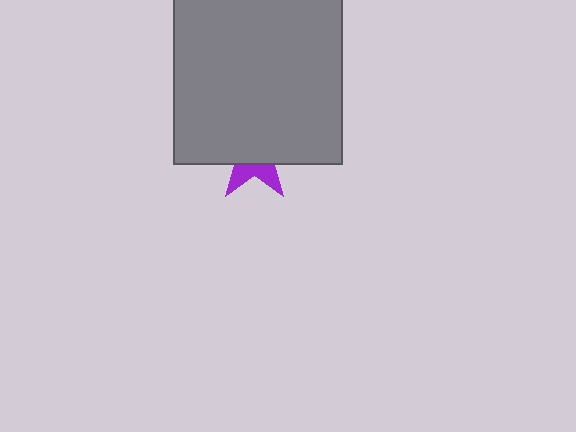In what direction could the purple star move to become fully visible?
The purple star could move down. That would shift it out from behind the gray square entirely.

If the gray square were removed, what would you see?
You would see the complete purple star.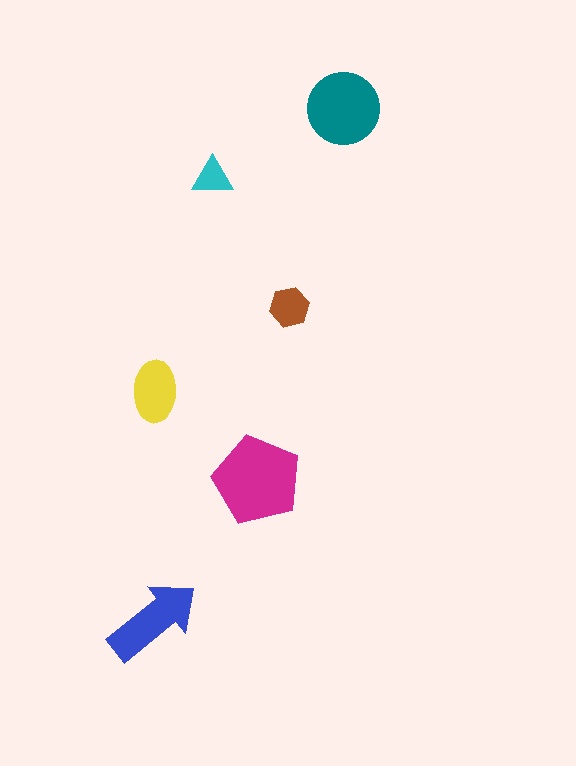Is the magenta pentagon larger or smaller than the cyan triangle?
Larger.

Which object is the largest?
The magenta pentagon.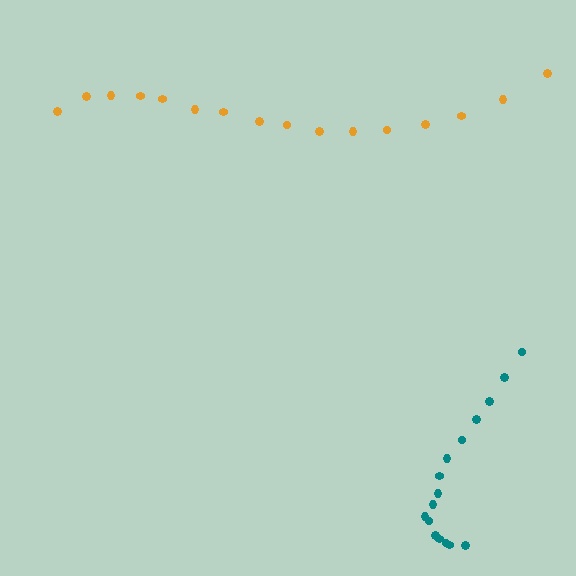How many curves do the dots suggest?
There are 2 distinct paths.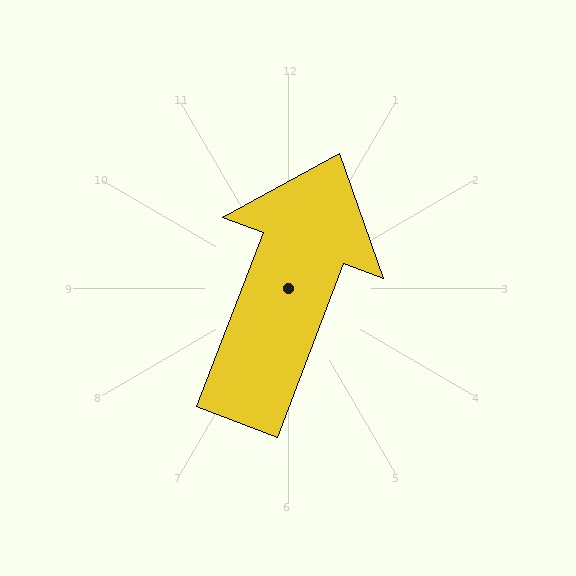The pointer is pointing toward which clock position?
Roughly 1 o'clock.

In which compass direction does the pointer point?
North.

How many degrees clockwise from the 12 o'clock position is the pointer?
Approximately 21 degrees.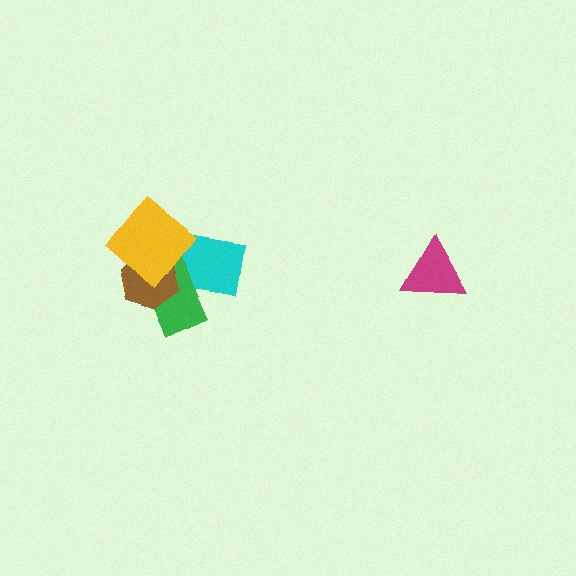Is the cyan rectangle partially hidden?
Yes, it is partially covered by another shape.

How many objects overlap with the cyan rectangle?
3 objects overlap with the cyan rectangle.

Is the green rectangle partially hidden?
Yes, it is partially covered by another shape.